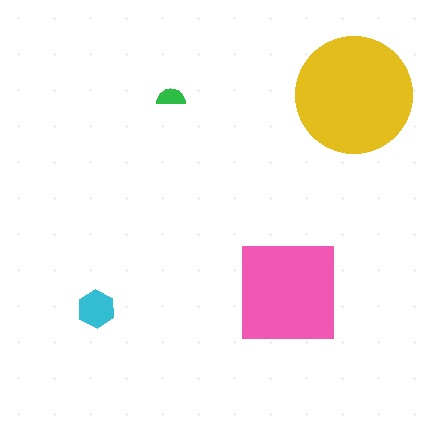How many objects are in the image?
There are 4 objects in the image.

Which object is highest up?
The yellow circle is topmost.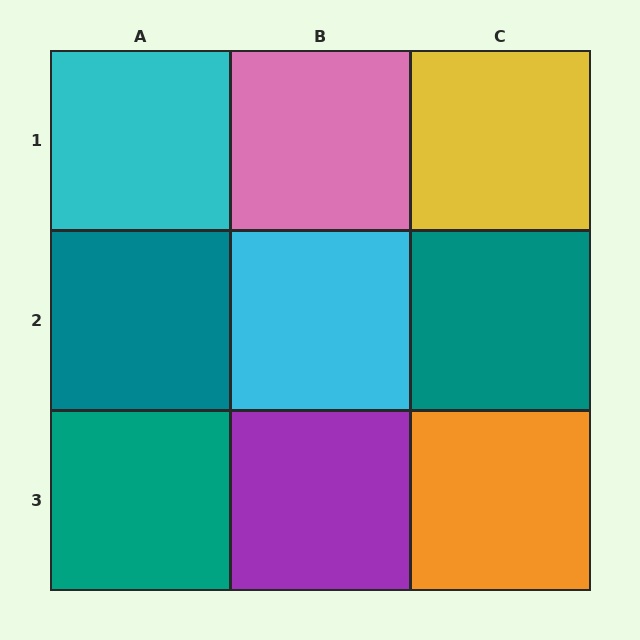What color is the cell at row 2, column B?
Cyan.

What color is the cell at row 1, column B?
Pink.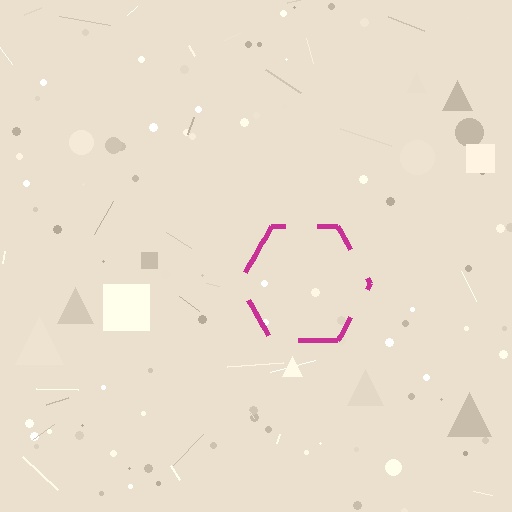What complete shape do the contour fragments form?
The contour fragments form a hexagon.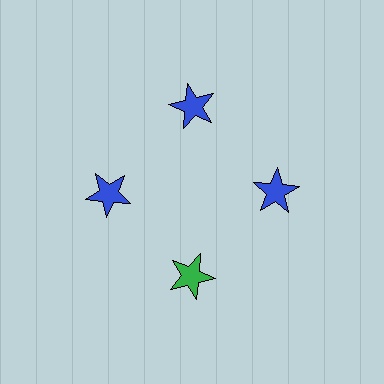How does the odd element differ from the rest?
It has a different color: green instead of blue.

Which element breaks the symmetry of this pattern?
The green star at roughly the 6 o'clock position breaks the symmetry. All other shapes are blue stars.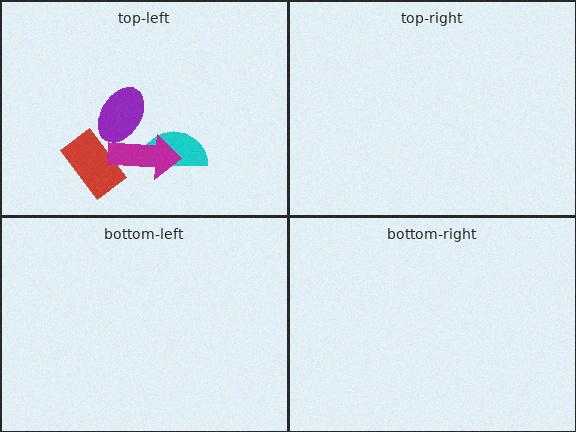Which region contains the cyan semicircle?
The top-left region.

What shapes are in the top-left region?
The purple ellipse, the red rectangle, the cyan semicircle, the magenta arrow.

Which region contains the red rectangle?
The top-left region.